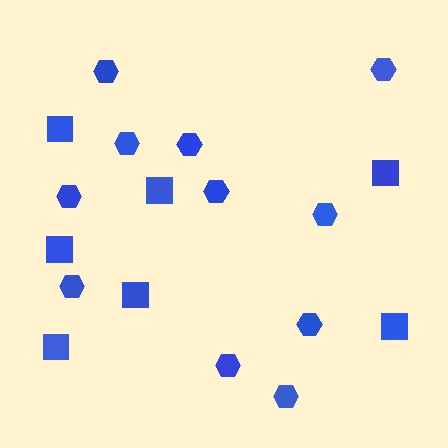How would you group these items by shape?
There are 2 groups: one group of squares (7) and one group of hexagons (11).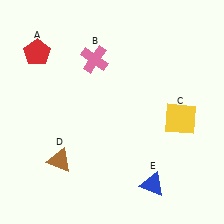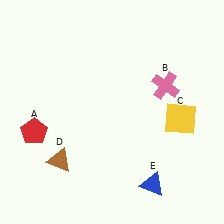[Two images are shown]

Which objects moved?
The objects that moved are: the red pentagon (A), the pink cross (B).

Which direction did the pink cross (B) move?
The pink cross (B) moved right.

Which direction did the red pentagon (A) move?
The red pentagon (A) moved down.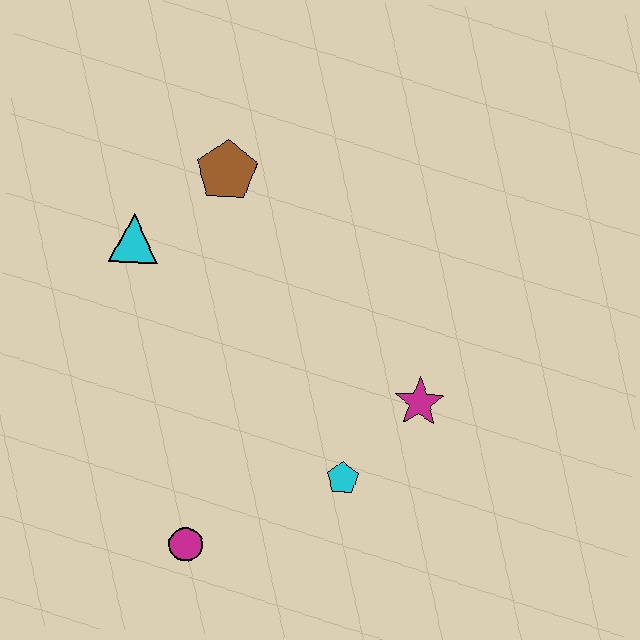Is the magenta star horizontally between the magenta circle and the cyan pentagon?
No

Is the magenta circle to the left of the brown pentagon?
Yes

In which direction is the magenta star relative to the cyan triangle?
The magenta star is to the right of the cyan triangle.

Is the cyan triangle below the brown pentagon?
Yes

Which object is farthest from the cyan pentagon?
The brown pentagon is farthest from the cyan pentagon.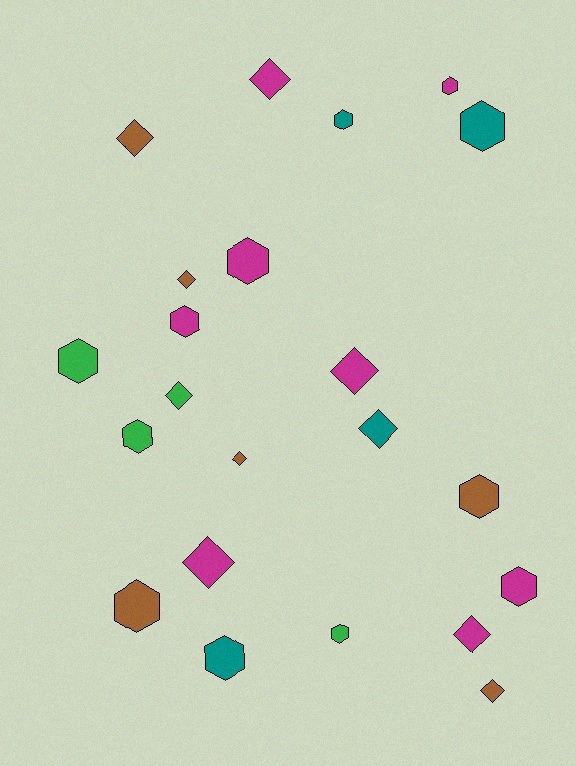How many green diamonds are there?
There is 1 green diamond.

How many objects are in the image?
There are 22 objects.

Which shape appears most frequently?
Hexagon, with 12 objects.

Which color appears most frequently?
Magenta, with 8 objects.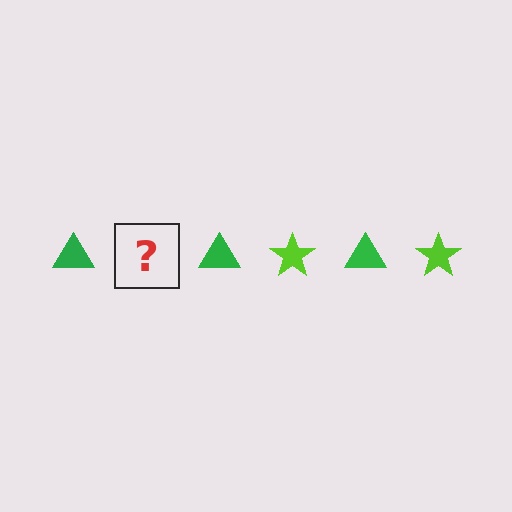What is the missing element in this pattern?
The missing element is a lime star.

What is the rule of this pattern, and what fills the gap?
The rule is that the pattern alternates between green triangle and lime star. The gap should be filled with a lime star.